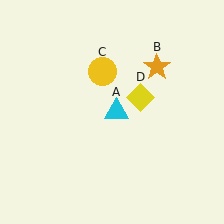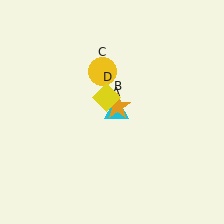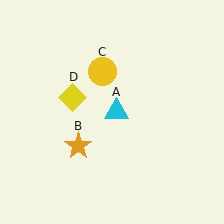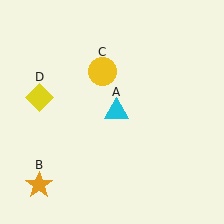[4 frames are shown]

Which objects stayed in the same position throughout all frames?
Cyan triangle (object A) and yellow circle (object C) remained stationary.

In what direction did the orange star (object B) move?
The orange star (object B) moved down and to the left.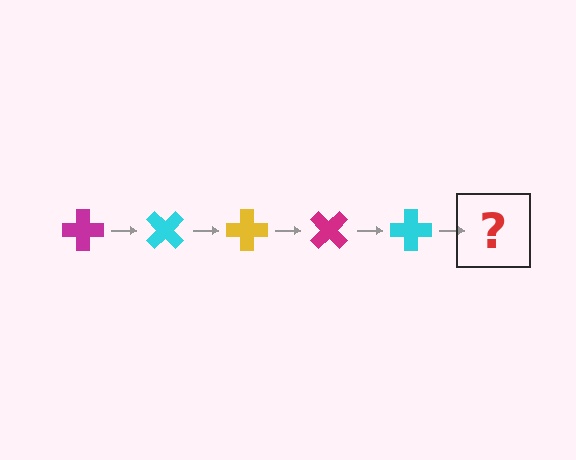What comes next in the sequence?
The next element should be a yellow cross, rotated 225 degrees from the start.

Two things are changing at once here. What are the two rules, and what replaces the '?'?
The two rules are that it rotates 45 degrees each step and the color cycles through magenta, cyan, and yellow. The '?' should be a yellow cross, rotated 225 degrees from the start.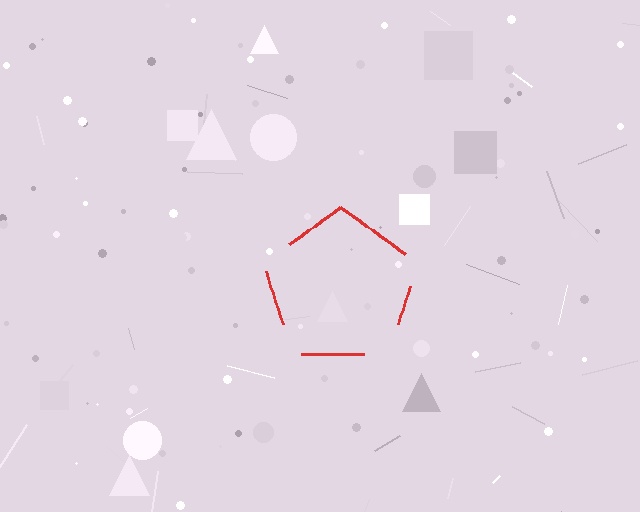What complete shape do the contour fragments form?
The contour fragments form a pentagon.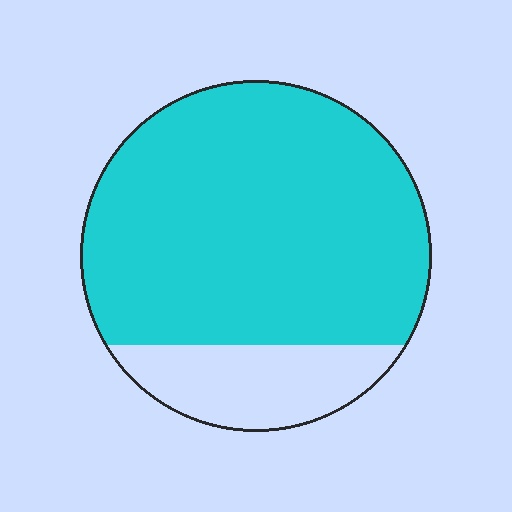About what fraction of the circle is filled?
About four fifths (4/5).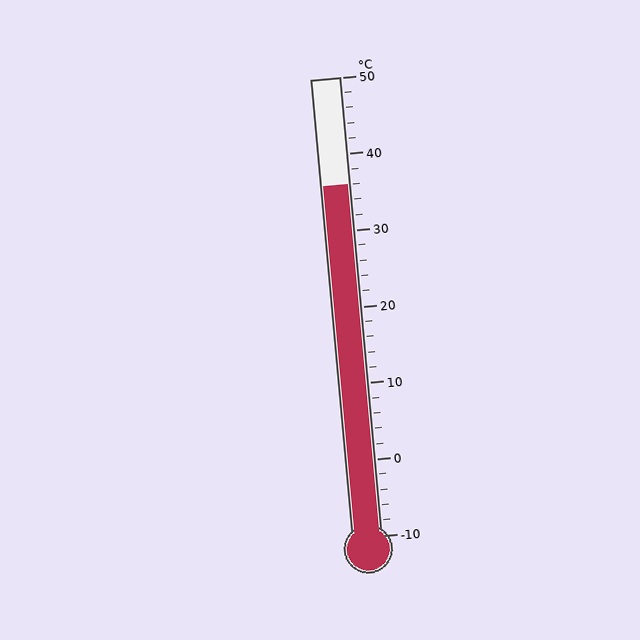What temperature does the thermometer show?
The thermometer shows approximately 36°C.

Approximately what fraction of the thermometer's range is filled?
The thermometer is filled to approximately 75% of its range.